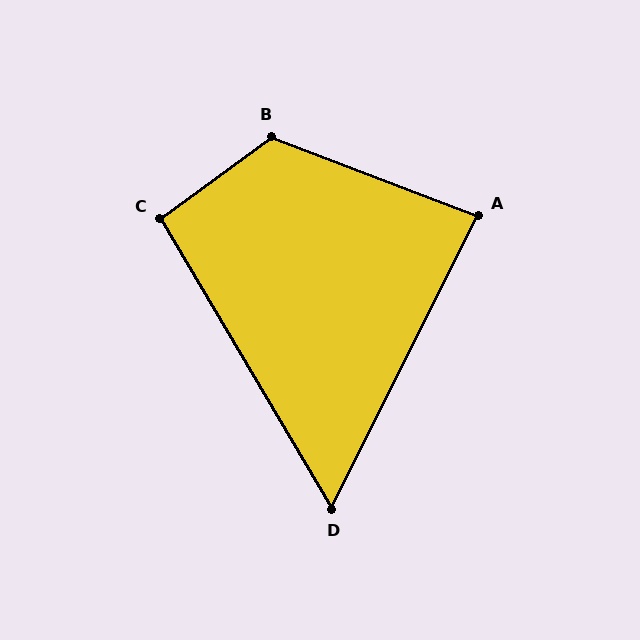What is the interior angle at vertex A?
Approximately 84 degrees (acute).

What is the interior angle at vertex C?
Approximately 96 degrees (obtuse).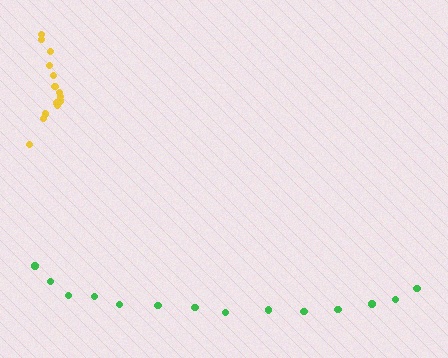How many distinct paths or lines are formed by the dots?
There are 2 distinct paths.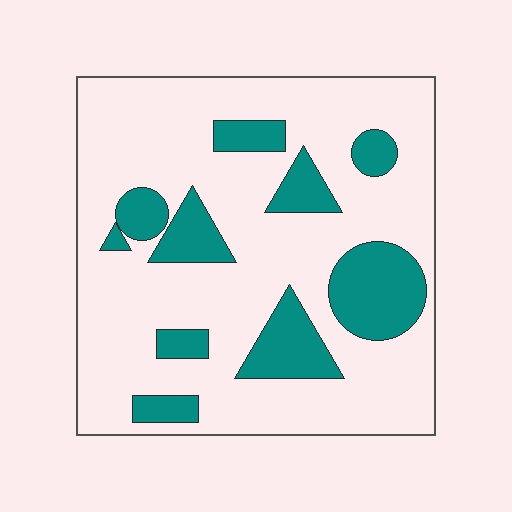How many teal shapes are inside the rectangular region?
10.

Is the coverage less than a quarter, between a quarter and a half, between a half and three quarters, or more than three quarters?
Less than a quarter.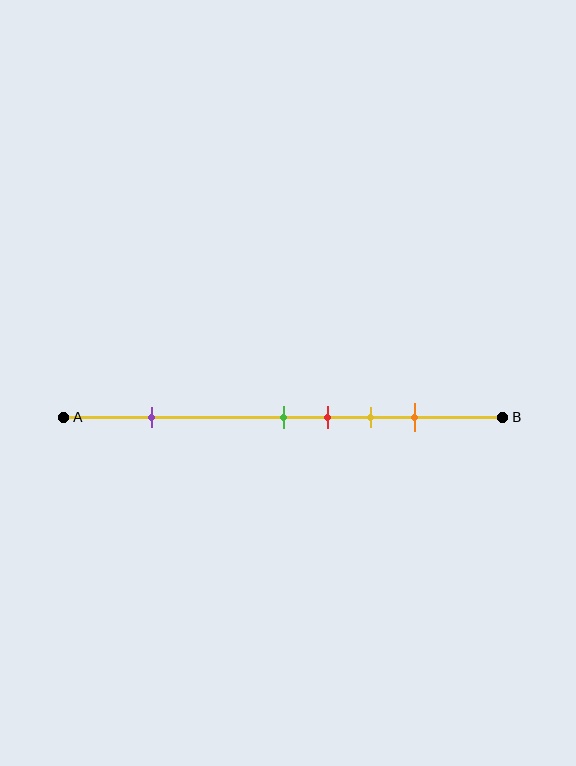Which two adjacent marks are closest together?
The green and red marks are the closest adjacent pair.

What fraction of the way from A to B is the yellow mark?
The yellow mark is approximately 70% (0.7) of the way from A to B.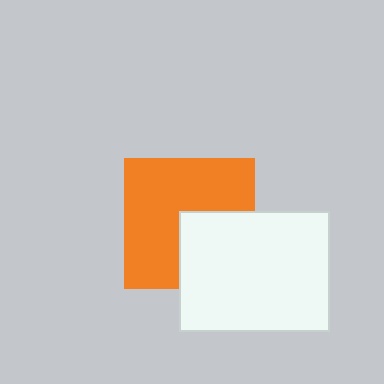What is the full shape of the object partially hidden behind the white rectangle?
The partially hidden object is an orange square.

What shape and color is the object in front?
The object in front is a white rectangle.